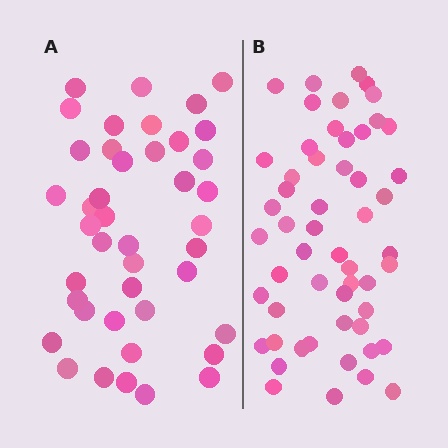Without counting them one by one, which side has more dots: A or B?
Region B (the right region) has more dots.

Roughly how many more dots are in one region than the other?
Region B has roughly 12 or so more dots than region A.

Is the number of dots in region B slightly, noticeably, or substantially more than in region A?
Region B has noticeably more, but not dramatically so. The ratio is roughly 1.3 to 1.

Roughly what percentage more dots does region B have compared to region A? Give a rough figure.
About 30% more.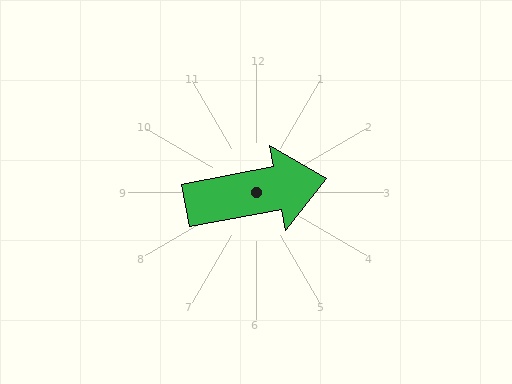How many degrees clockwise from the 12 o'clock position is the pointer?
Approximately 79 degrees.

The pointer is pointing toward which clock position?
Roughly 3 o'clock.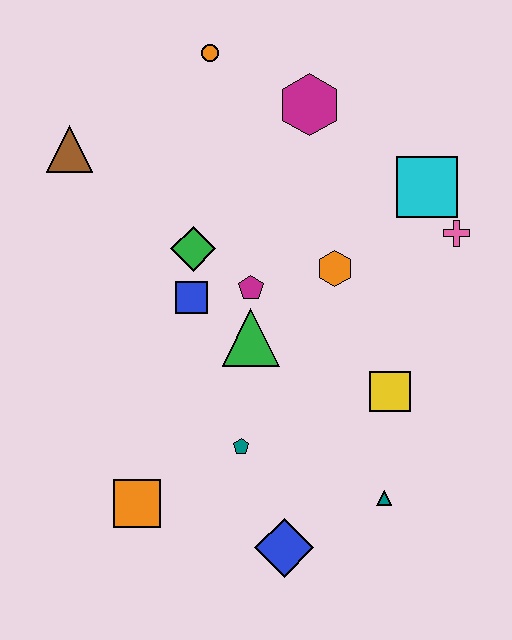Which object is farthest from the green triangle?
The orange circle is farthest from the green triangle.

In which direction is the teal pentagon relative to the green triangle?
The teal pentagon is below the green triangle.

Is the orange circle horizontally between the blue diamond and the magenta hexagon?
No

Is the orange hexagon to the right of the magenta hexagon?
Yes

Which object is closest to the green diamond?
The blue square is closest to the green diamond.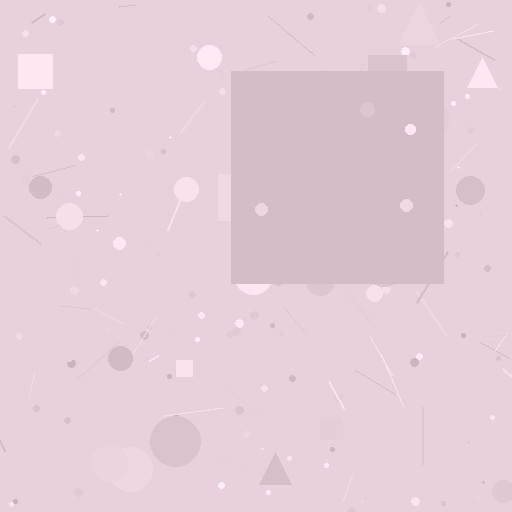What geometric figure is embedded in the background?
A square is embedded in the background.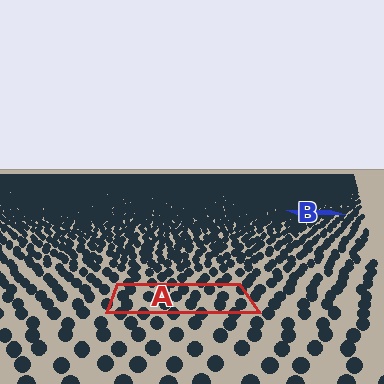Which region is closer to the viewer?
Region A is closer. The texture elements there are larger and more spread out.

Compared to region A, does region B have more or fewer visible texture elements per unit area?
Region B has more texture elements per unit area — they are packed more densely because it is farther away.